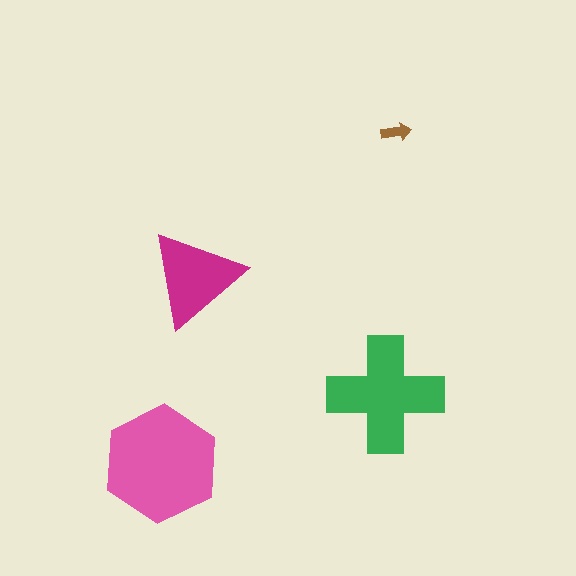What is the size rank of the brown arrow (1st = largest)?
4th.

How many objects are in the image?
There are 4 objects in the image.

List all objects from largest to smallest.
The pink hexagon, the green cross, the magenta triangle, the brown arrow.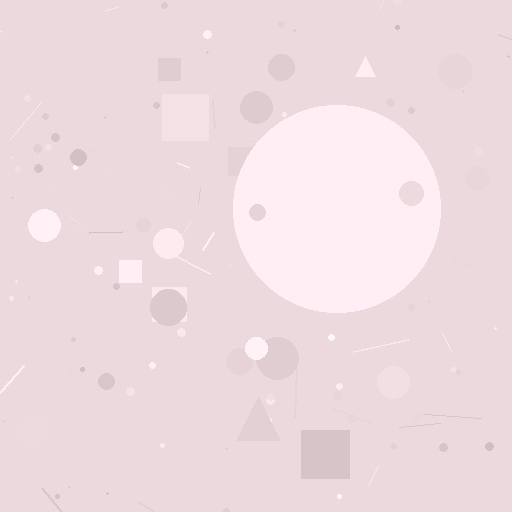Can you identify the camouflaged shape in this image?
The camouflaged shape is a circle.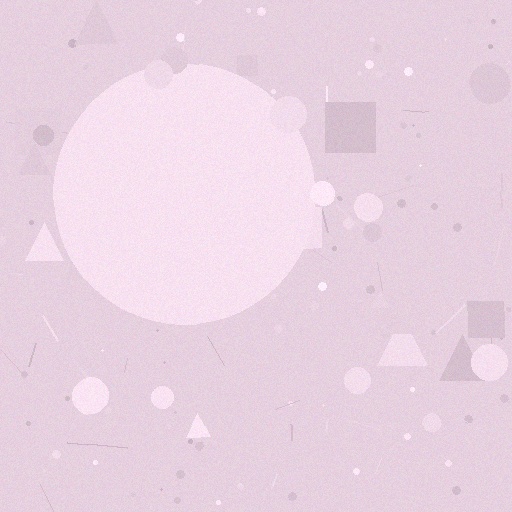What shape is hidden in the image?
A circle is hidden in the image.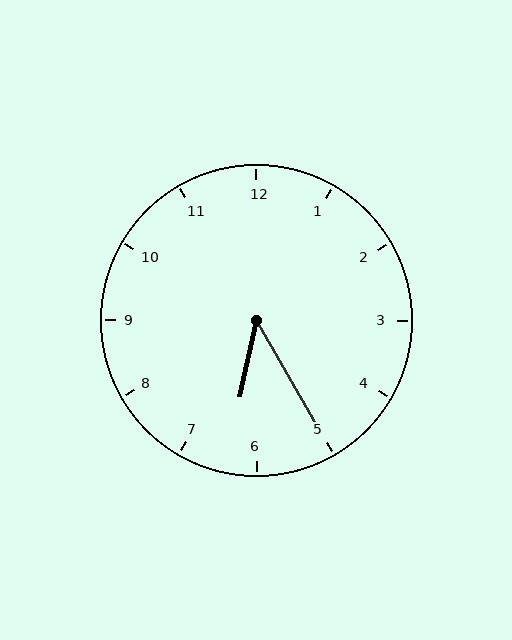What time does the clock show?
6:25.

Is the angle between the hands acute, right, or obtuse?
It is acute.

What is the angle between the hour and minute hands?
Approximately 42 degrees.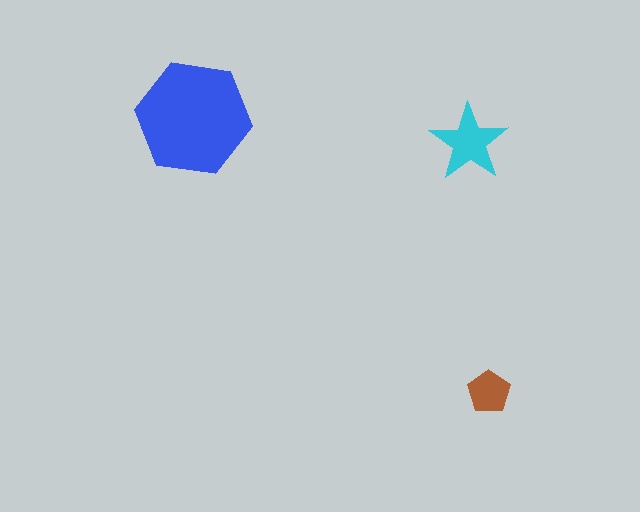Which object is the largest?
The blue hexagon.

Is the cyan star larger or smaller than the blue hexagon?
Smaller.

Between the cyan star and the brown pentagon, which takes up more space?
The cyan star.